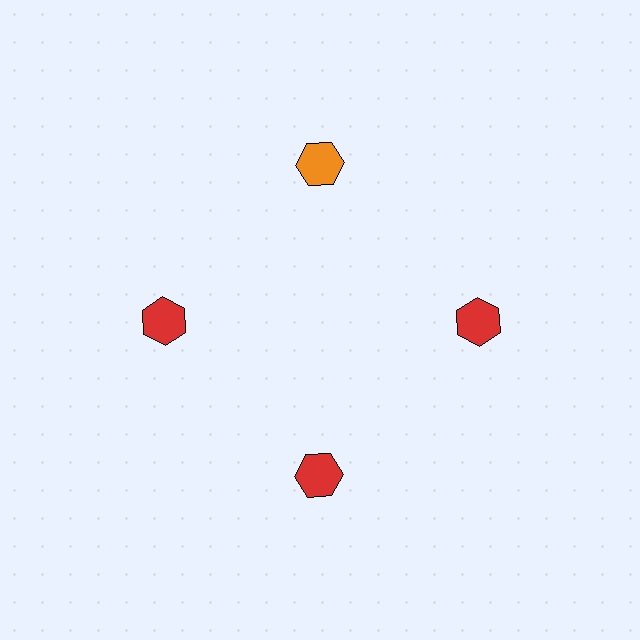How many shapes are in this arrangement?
There are 4 shapes arranged in a ring pattern.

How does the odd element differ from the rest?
It has a different color: orange instead of red.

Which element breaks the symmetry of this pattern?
The orange hexagon at roughly the 12 o'clock position breaks the symmetry. All other shapes are red hexagons.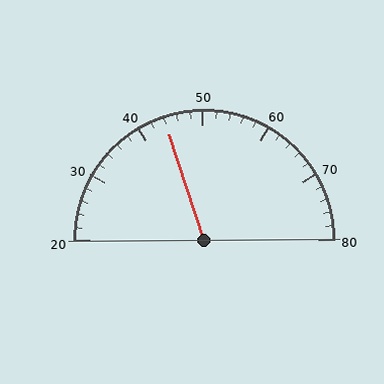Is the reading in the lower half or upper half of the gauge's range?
The reading is in the lower half of the range (20 to 80).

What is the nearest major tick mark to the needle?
The nearest major tick mark is 40.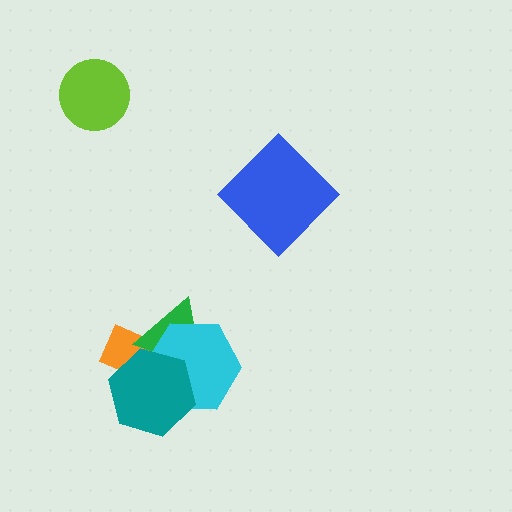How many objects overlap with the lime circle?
0 objects overlap with the lime circle.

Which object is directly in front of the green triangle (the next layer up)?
The cyan hexagon is directly in front of the green triangle.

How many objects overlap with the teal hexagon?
3 objects overlap with the teal hexagon.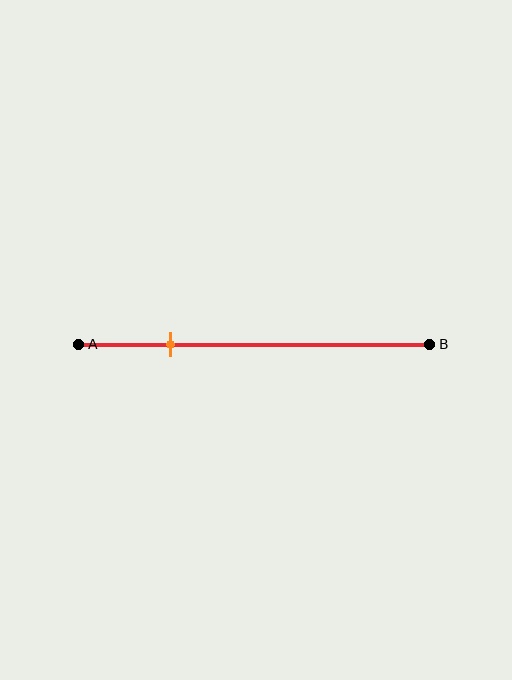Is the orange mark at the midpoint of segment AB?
No, the mark is at about 25% from A, not at the 50% midpoint.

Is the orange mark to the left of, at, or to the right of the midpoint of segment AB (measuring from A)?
The orange mark is to the left of the midpoint of segment AB.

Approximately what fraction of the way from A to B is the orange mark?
The orange mark is approximately 25% of the way from A to B.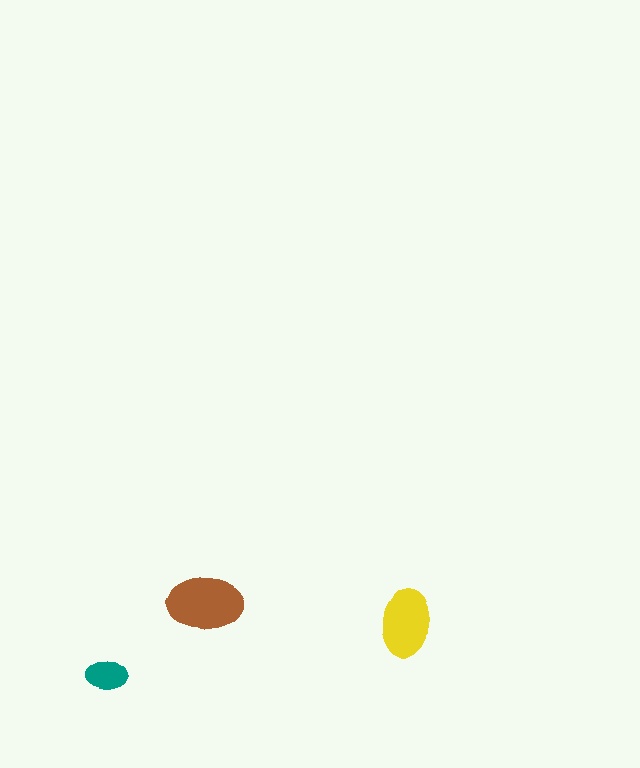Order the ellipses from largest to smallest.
the brown one, the yellow one, the teal one.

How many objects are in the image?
There are 3 objects in the image.